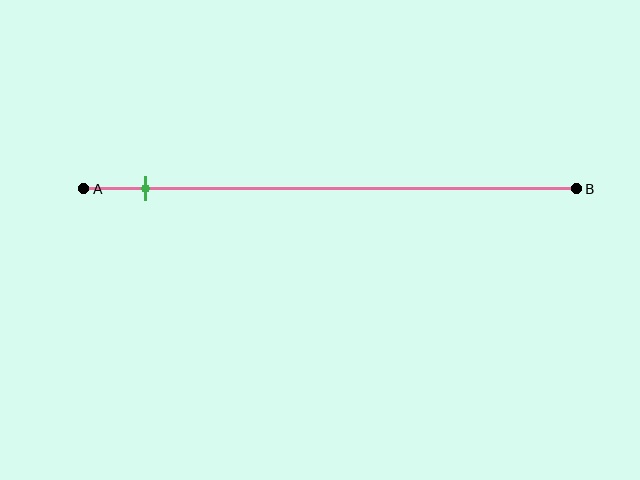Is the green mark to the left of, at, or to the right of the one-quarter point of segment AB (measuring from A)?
The green mark is to the left of the one-quarter point of segment AB.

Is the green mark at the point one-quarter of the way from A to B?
No, the mark is at about 10% from A, not at the 25% one-quarter point.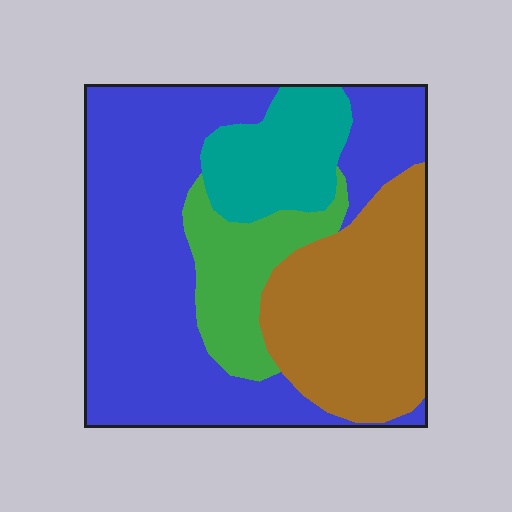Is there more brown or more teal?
Brown.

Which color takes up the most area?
Blue, at roughly 50%.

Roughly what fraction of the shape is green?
Green covers roughly 15% of the shape.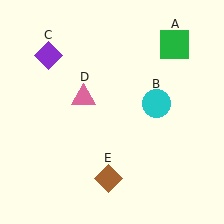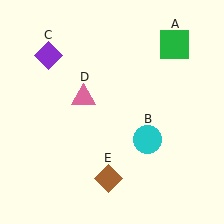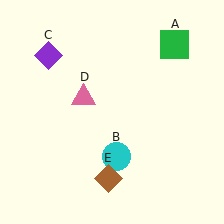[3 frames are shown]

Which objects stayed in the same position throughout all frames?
Green square (object A) and purple diamond (object C) and pink triangle (object D) and brown diamond (object E) remained stationary.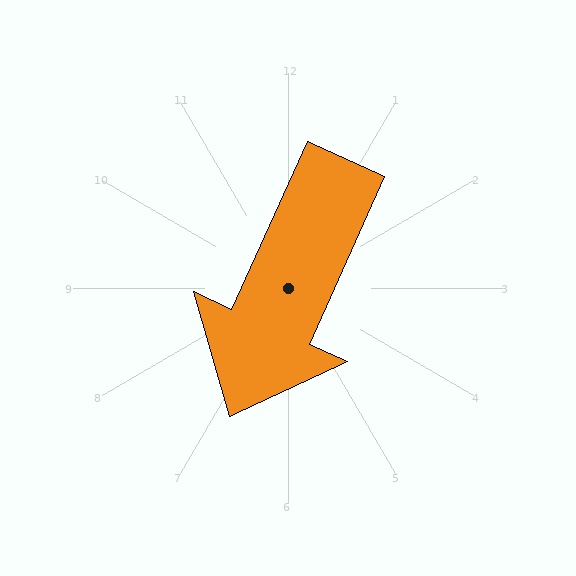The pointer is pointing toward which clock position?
Roughly 7 o'clock.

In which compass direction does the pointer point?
Southwest.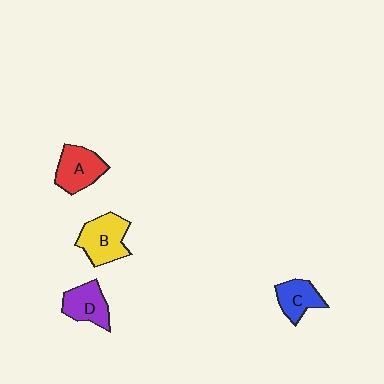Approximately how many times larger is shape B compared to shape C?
Approximately 1.4 times.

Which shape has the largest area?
Shape B (yellow).